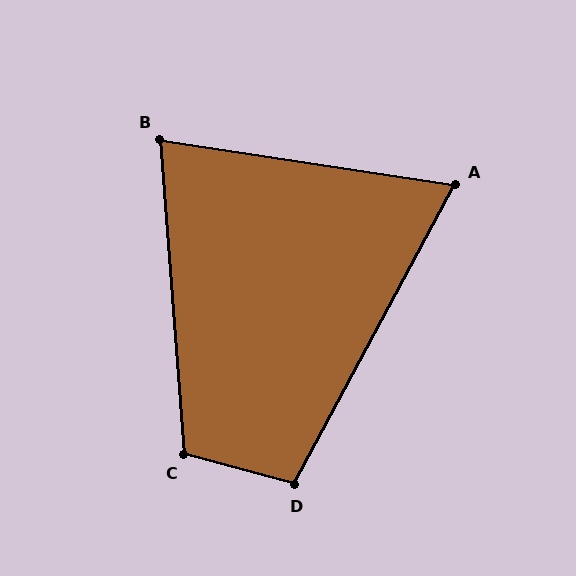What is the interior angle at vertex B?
Approximately 77 degrees (acute).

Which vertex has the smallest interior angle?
A, at approximately 71 degrees.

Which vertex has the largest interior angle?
C, at approximately 109 degrees.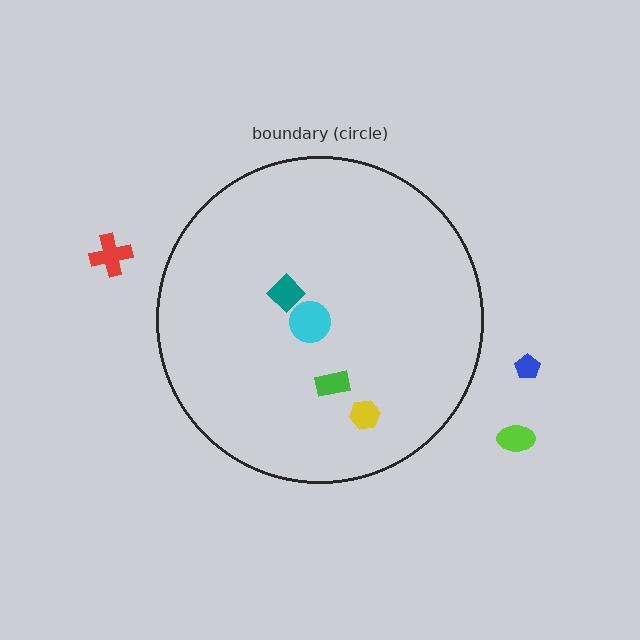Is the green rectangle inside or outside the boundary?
Inside.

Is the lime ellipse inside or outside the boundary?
Outside.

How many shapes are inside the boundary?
4 inside, 3 outside.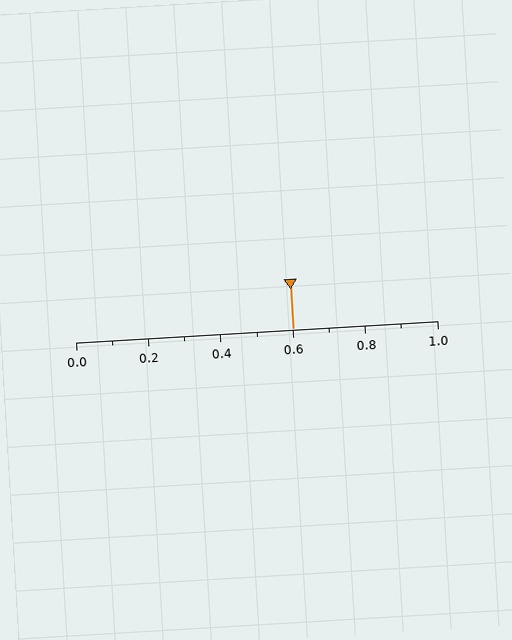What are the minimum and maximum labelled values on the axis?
The axis runs from 0.0 to 1.0.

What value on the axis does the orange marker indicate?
The marker indicates approximately 0.6.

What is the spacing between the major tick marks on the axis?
The major ticks are spaced 0.2 apart.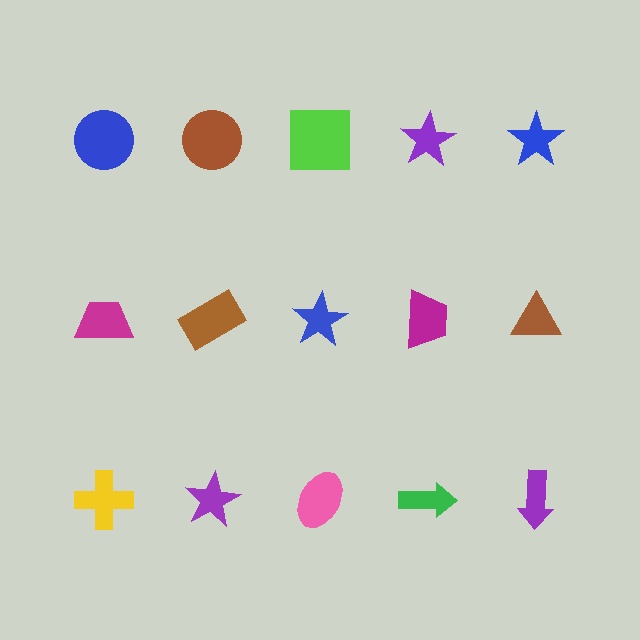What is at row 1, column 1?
A blue circle.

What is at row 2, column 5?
A brown triangle.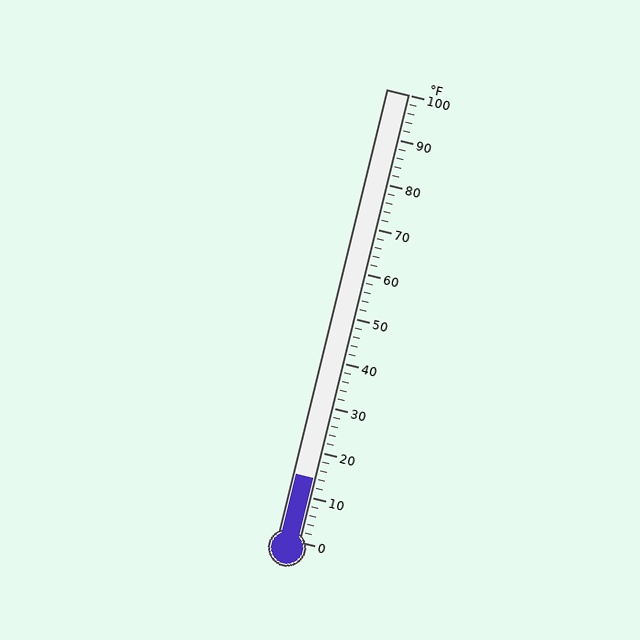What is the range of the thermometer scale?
The thermometer scale ranges from 0°F to 100°F.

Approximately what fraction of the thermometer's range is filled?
The thermometer is filled to approximately 15% of its range.